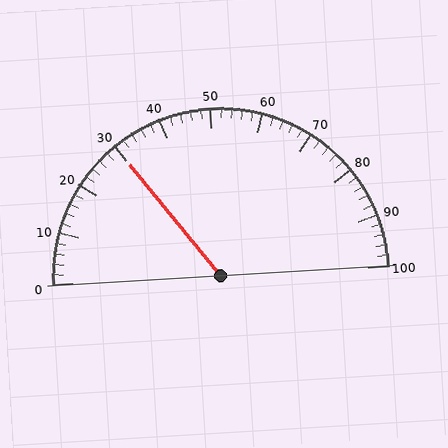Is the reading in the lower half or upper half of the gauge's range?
The reading is in the lower half of the range (0 to 100).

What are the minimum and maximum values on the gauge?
The gauge ranges from 0 to 100.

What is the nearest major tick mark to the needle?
The nearest major tick mark is 30.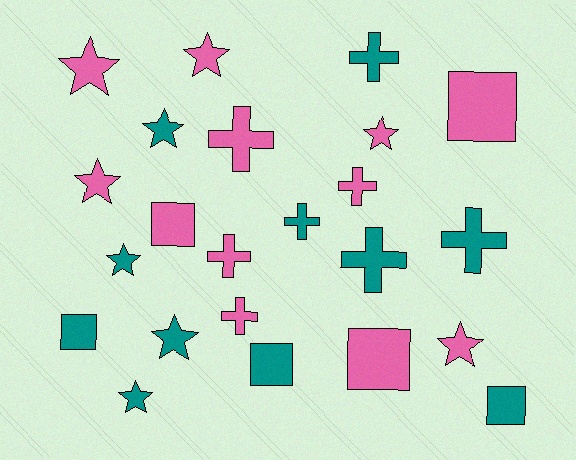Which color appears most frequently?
Pink, with 12 objects.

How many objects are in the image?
There are 23 objects.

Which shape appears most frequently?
Star, with 9 objects.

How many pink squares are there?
There are 3 pink squares.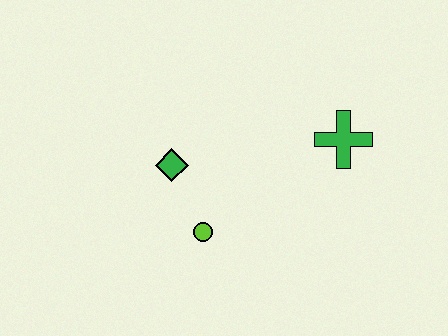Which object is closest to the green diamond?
The lime circle is closest to the green diamond.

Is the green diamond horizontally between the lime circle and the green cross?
No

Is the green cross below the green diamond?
No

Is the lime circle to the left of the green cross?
Yes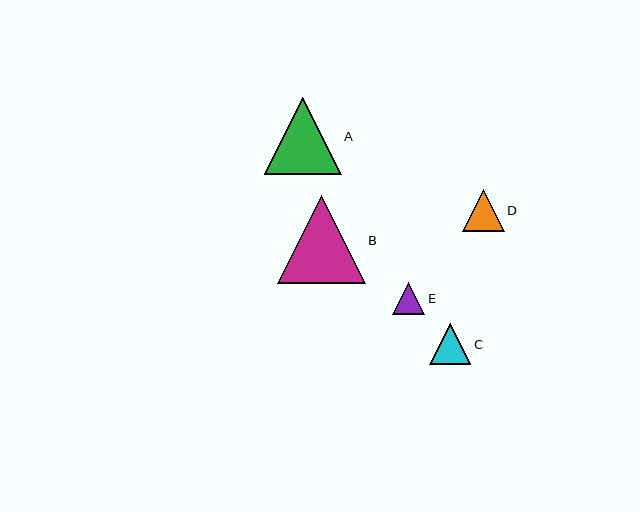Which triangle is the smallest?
Triangle E is the smallest with a size of approximately 32 pixels.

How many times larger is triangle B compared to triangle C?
Triangle B is approximately 2.1 times the size of triangle C.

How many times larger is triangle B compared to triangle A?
Triangle B is approximately 1.1 times the size of triangle A.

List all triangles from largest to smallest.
From largest to smallest: B, A, D, C, E.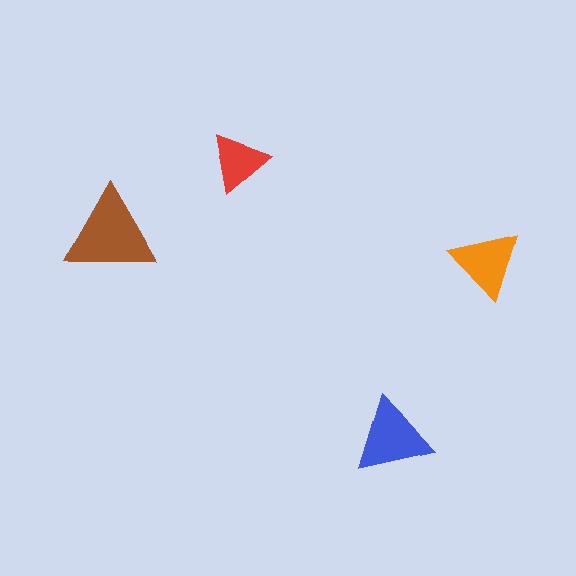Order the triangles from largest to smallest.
the brown one, the blue one, the orange one, the red one.